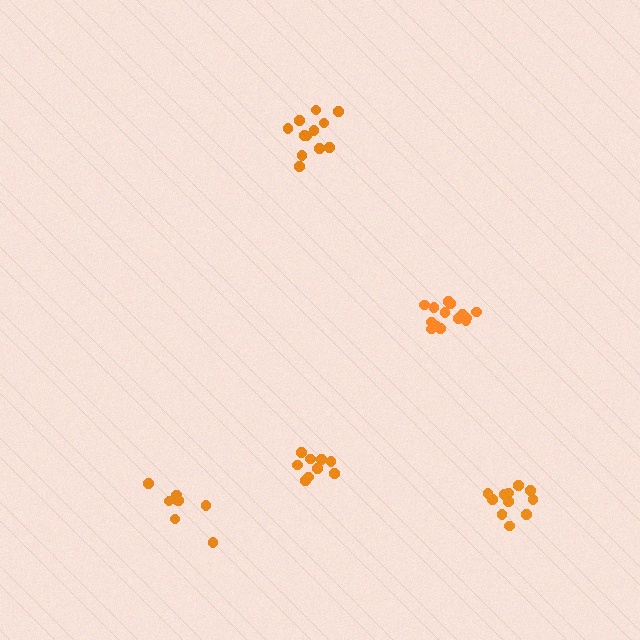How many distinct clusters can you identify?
There are 5 distinct clusters.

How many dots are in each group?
Group 1: 14 dots, Group 2: 9 dots, Group 3: 12 dots, Group 4: 11 dots, Group 5: 8 dots (54 total).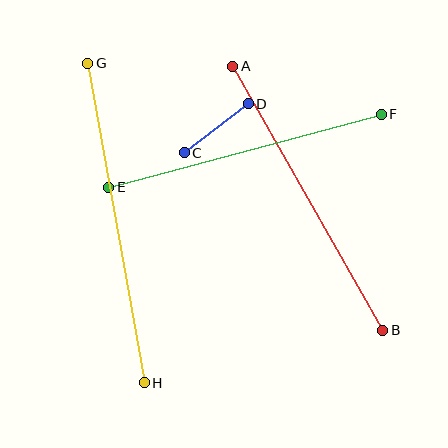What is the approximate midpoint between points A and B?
The midpoint is at approximately (308, 198) pixels.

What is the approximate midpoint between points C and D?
The midpoint is at approximately (216, 128) pixels.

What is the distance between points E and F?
The distance is approximately 282 pixels.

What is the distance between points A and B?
The distance is approximately 304 pixels.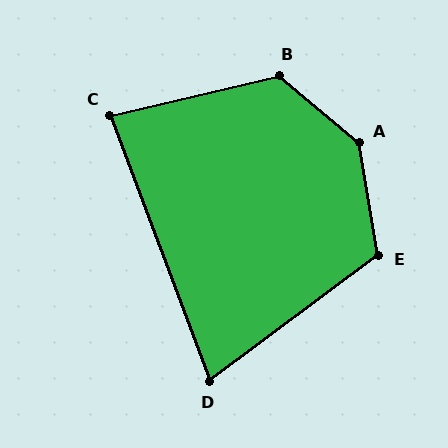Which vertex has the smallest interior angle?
D, at approximately 74 degrees.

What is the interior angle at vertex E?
Approximately 117 degrees (obtuse).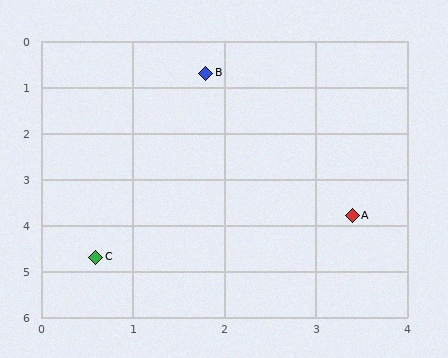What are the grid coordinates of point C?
Point C is at approximately (0.6, 4.7).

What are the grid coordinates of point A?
Point A is at approximately (3.4, 3.8).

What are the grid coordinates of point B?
Point B is at approximately (1.8, 0.7).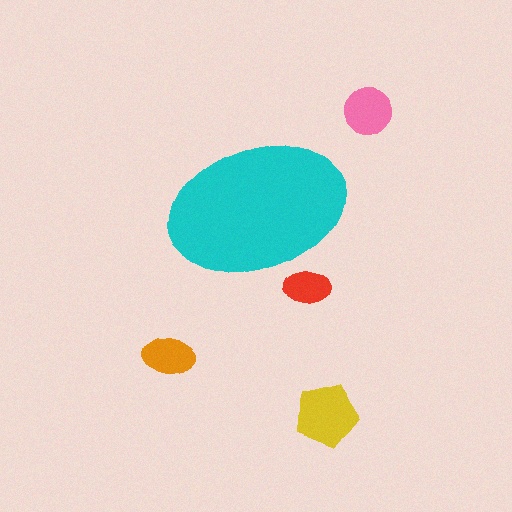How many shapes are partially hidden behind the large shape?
1 shape is partially hidden.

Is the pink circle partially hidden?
No, the pink circle is fully visible.